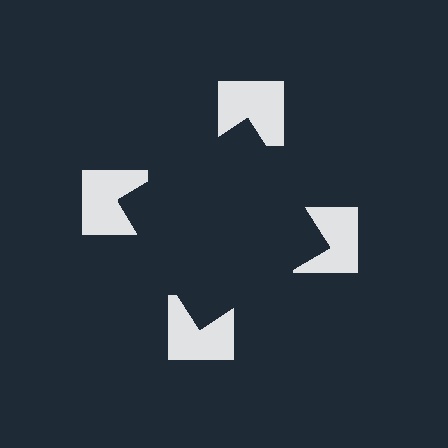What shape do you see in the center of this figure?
An illusory square — its edges are inferred from the aligned wedge cuts in the notched squares, not physically drawn.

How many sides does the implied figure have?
4 sides.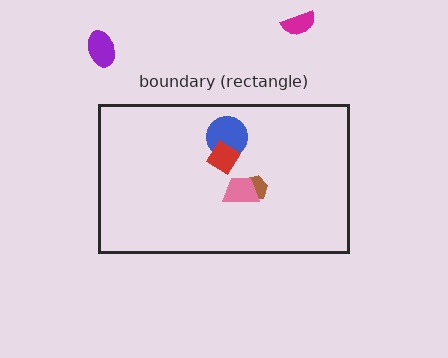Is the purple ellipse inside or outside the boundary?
Outside.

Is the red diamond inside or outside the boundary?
Inside.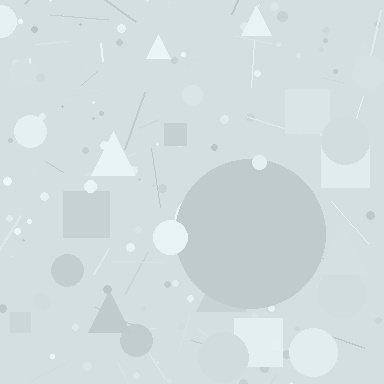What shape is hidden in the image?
A circle is hidden in the image.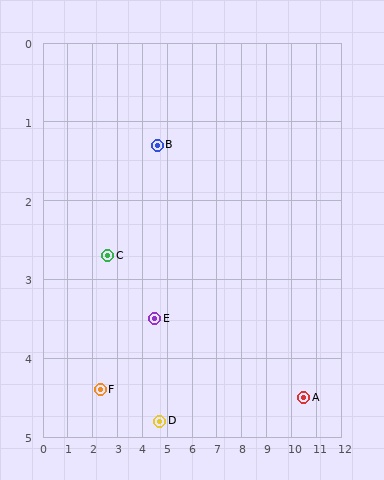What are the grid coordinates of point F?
Point F is at approximately (2.3, 4.4).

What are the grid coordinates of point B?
Point B is at approximately (4.6, 1.3).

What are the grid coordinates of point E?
Point E is at approximately (4.5, 3.5).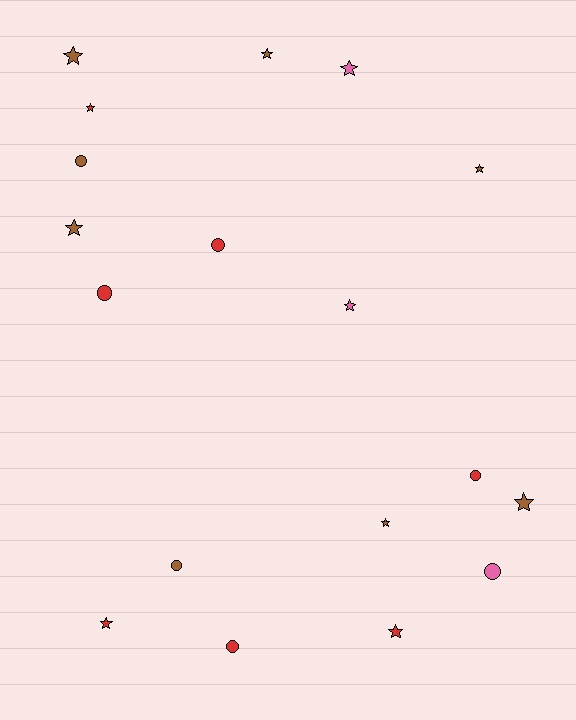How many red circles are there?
There are 4 red circles.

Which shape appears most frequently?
Star, with 11 objects.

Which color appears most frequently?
Brown, with 8 objects.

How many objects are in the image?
There are 18 objects.